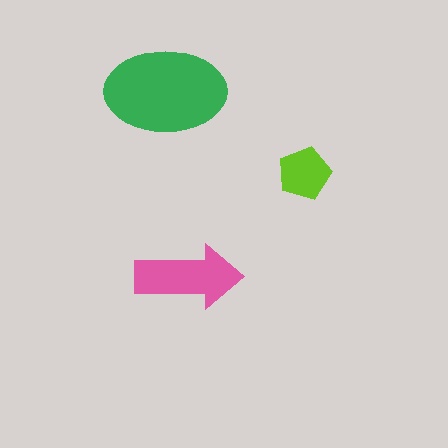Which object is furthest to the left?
The green ellipse is leftmost.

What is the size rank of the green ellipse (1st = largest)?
1st.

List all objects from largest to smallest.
The green ellipse, the pink arrow, the lime pentagon.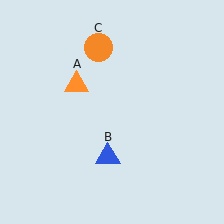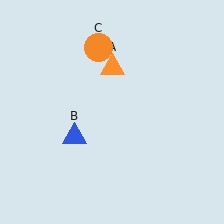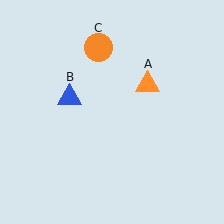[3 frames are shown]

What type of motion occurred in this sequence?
The orange triangle (object A), blue triangle (object B) rotated clockwise around the center of the scene.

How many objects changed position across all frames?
2 objects changed position: orange triangle (object A), blue triangle (object B).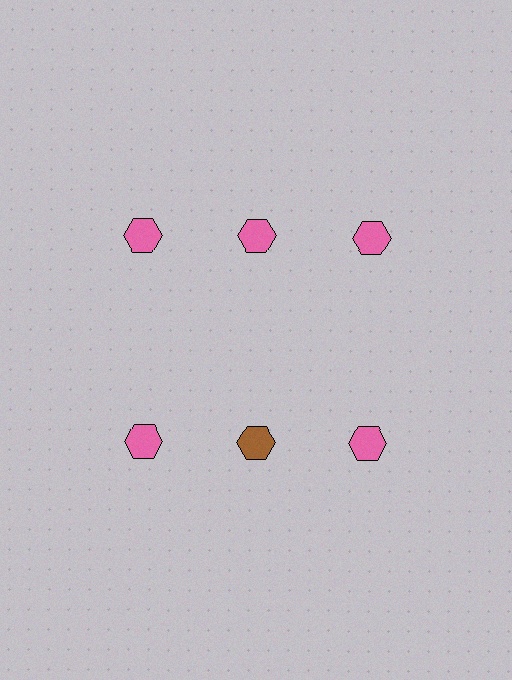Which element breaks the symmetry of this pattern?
The brown hexagon in the second row, second from left column breaks the symmetry. All other shapes are pink hexagons.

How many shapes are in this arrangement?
There are 6 shapes arranged in a grid pattern.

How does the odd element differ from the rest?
It has a different color: brown instead of pink.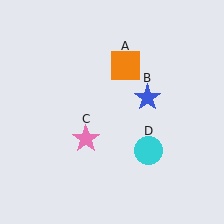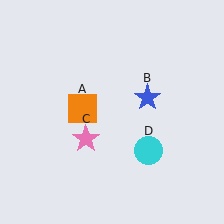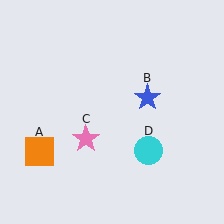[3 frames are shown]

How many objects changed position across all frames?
1 object changed position: orange square (object A).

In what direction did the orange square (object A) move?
The orange square (object A) moved down and to the left.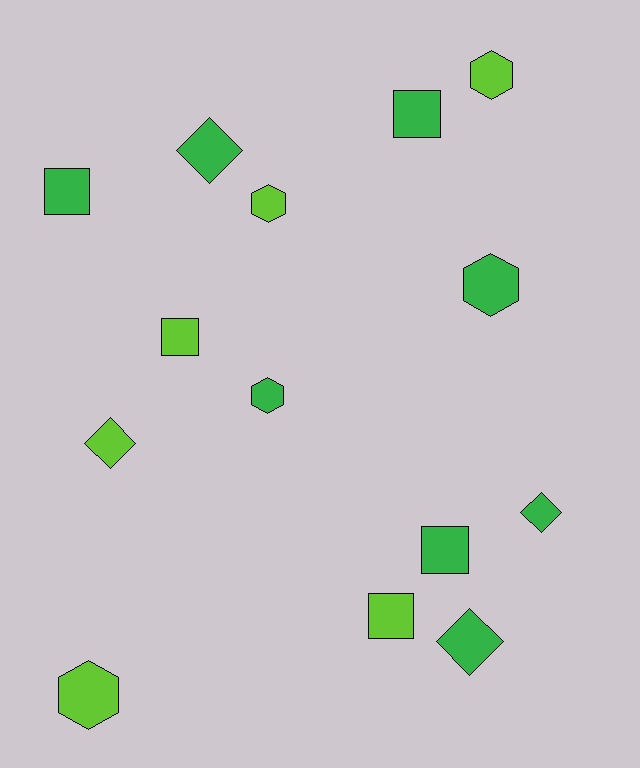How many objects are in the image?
There are 14 objects.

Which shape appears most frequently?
Square, with 5 objects.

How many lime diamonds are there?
There is 1 lime diamond.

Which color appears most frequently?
Green, with 8 objects.